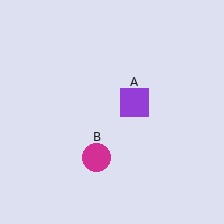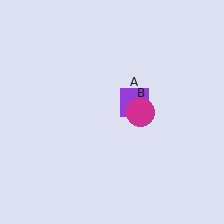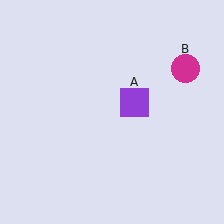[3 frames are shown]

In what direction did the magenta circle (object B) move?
The magenta circle (object B) moved up and to the right.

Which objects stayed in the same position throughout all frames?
Purple square (object A) remained stationary.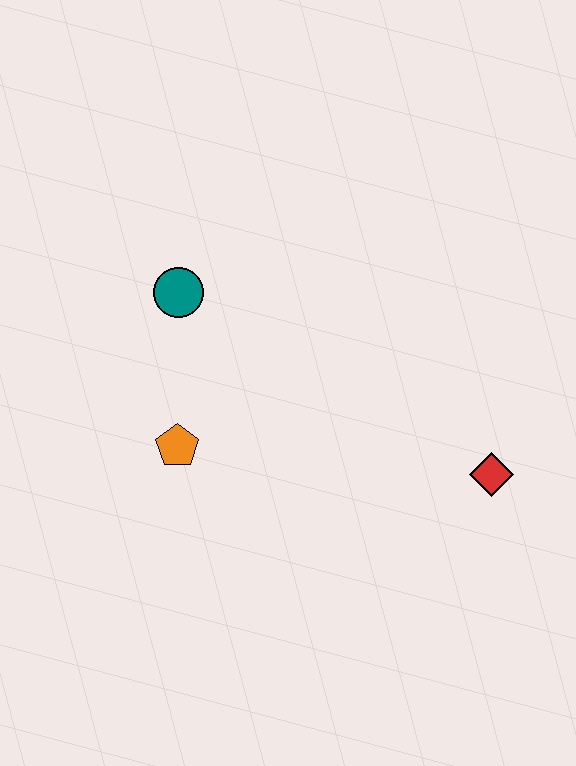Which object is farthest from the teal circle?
The red diamond is farthest from the teal circle.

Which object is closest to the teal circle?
The orange pentagon is closest to the teal circle.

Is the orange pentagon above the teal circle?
No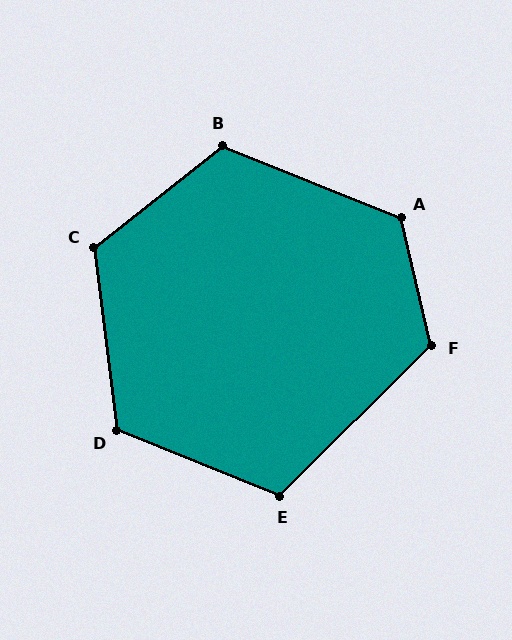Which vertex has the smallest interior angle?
E, at approximately 113 degrees.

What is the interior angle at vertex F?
Approximately 121 degrees (obtuse).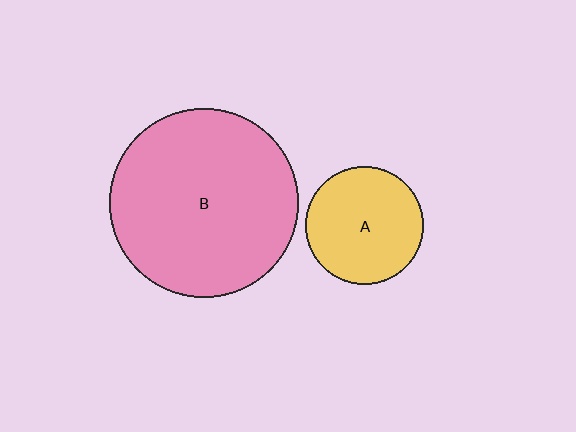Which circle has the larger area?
Circle B (pink).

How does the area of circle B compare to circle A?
Approximately 2.6 times.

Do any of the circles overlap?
No, none of the circles overlap.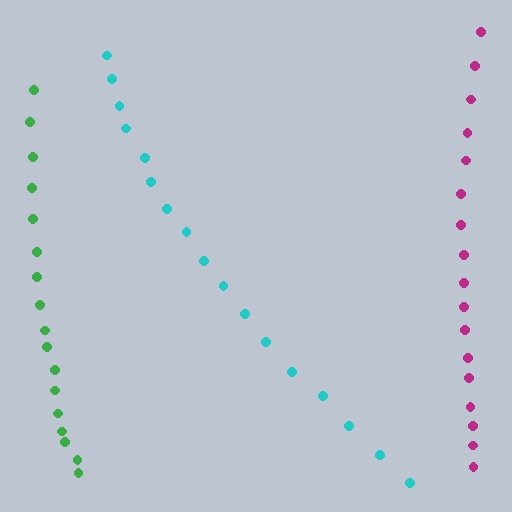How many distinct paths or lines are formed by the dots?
There are 3 distinct paths.